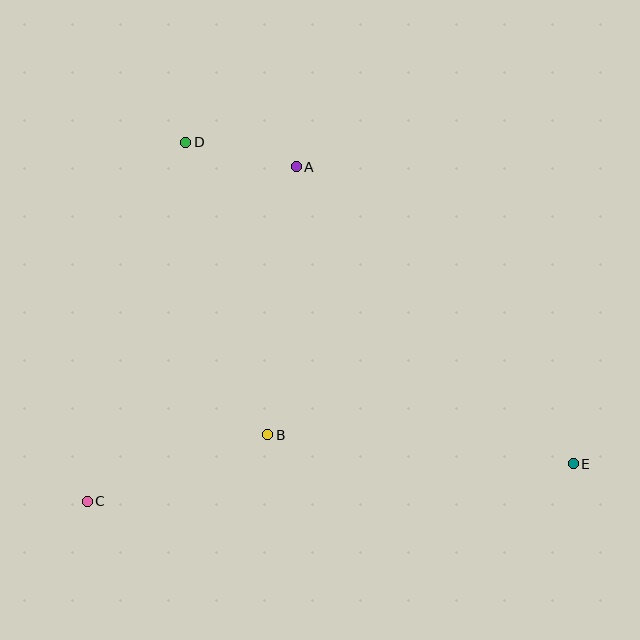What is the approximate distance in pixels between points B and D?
The distance between B and D is approximately 304 pixels.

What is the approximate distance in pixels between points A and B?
The distance between A and B is approximately 270 pixels.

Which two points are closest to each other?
Points A and D are closest to each other.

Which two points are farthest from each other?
Points D and E are farthest from each other.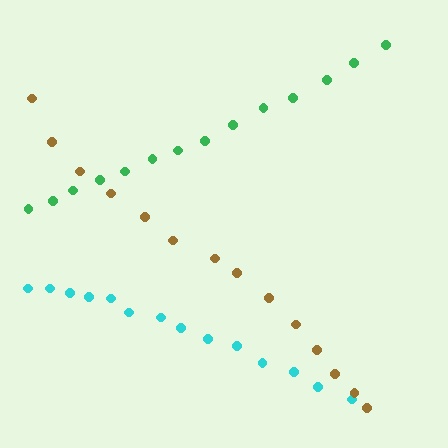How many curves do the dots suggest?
There are 3 distinct paths.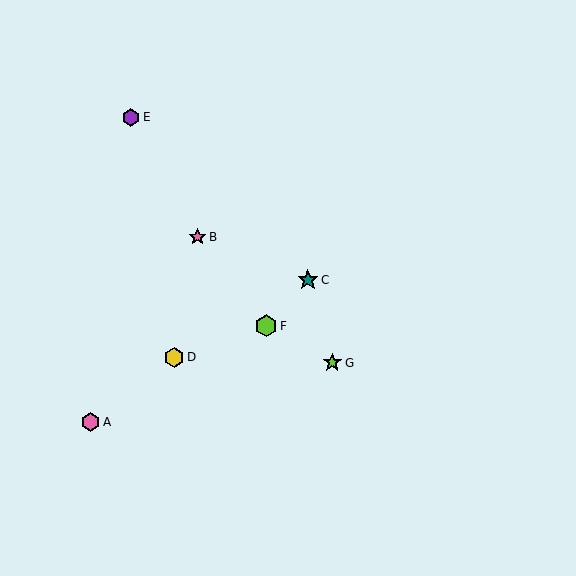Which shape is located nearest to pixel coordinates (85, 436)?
The pink hexagon (labeled A) at (90, 422) is nearest to that location.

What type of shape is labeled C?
Shape C is a teal star.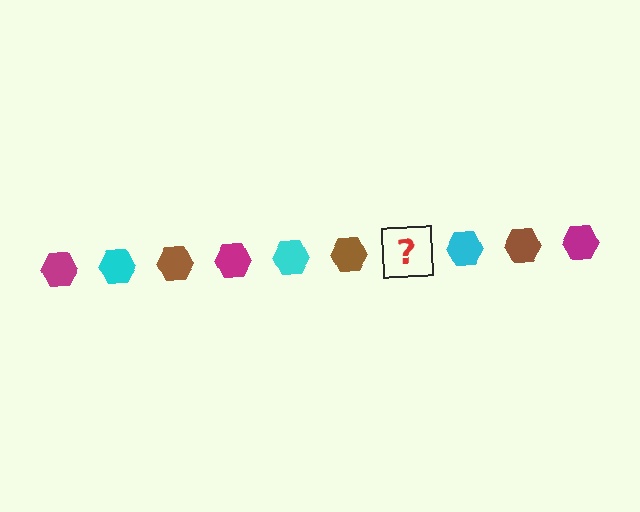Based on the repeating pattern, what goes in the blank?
The blank should be a magenta hexagon.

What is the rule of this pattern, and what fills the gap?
The rule is that the pattern cycles through magenta, cyan, brown hexagons. The gap should be filled with a magenta hexagon.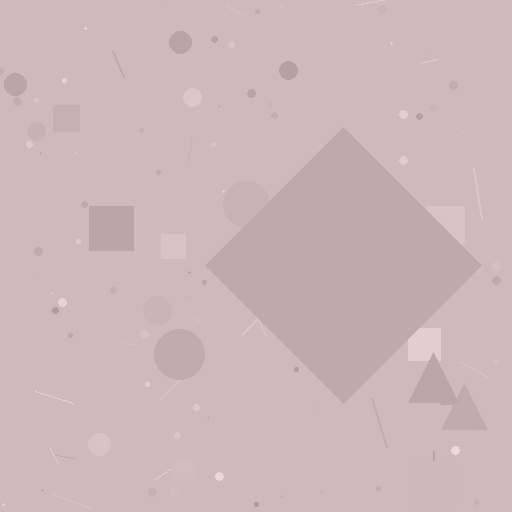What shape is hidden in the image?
A diamond is hidden in the image.